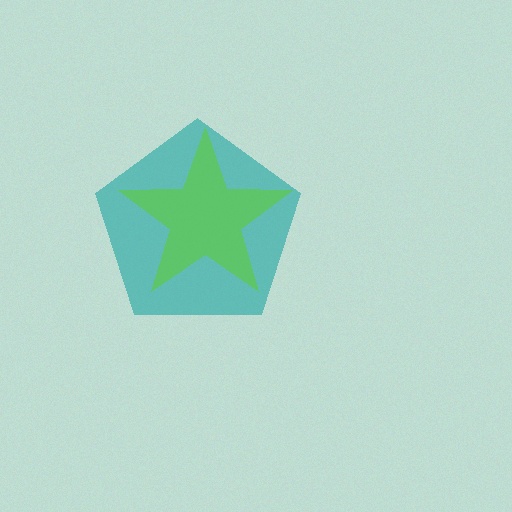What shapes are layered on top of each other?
The layered shapes are: a teal pentagon, a lime star.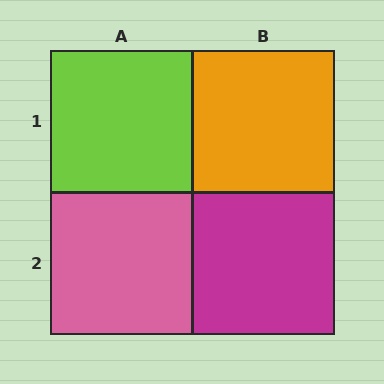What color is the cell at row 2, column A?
Pink.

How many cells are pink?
1 cell is pink.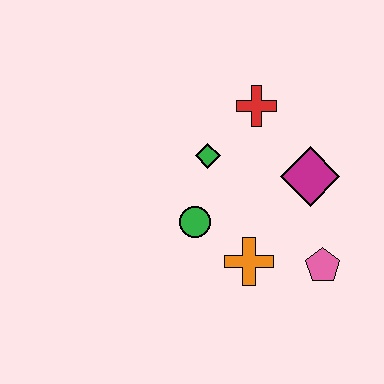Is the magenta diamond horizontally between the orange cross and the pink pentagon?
Yes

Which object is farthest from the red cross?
The pink pentagon is farthest from the red cross.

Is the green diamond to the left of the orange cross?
Yes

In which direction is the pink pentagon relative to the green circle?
The pink pentagon is to the right of the green circle.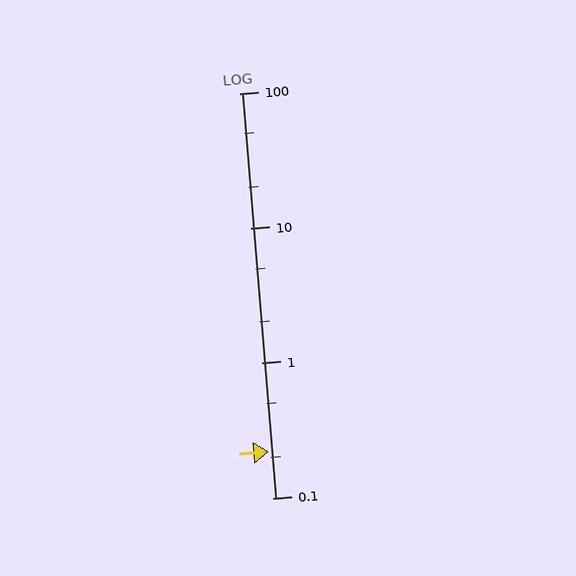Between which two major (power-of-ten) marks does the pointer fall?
The pointer is between 0.1 and 1.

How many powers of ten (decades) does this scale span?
The scale spans 3 decades, from 0.1 to 100.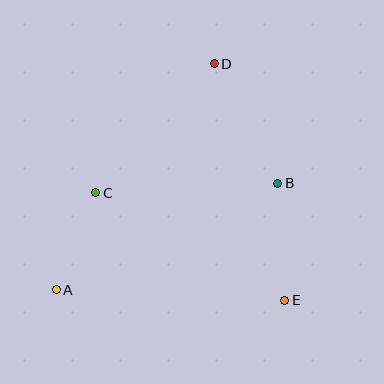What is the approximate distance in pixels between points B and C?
The distance between B and C is approximately 182 pixels.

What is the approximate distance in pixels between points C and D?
The distance between C and D is approximately 175 pixels.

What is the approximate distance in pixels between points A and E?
The distance between A and E is approximately 229 pixels.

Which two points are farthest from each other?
Points A and D are farthest from each other.